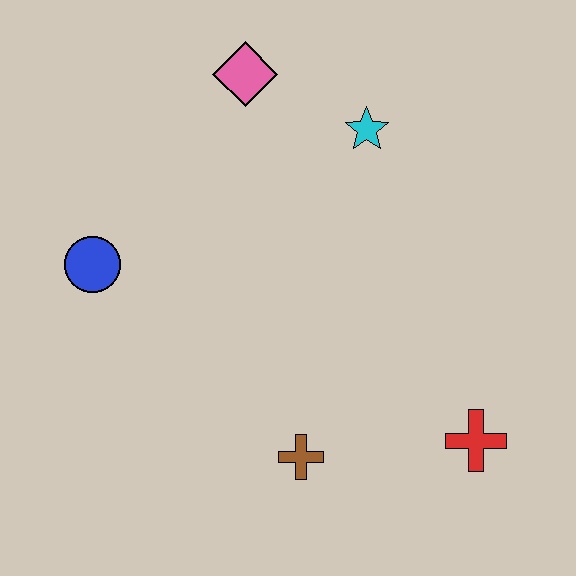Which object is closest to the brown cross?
The red cross is closest to the brown cross.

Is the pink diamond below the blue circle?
No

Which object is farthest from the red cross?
The pink diamond is farthest from the red cross.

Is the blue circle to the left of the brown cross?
Yes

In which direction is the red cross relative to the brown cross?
The red cross is to the right of the brown cross.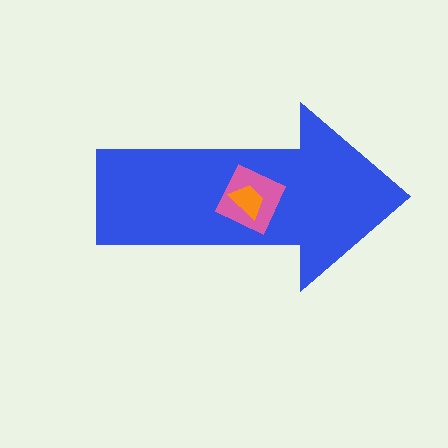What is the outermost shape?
The blue arrow.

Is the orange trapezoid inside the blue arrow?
Yes.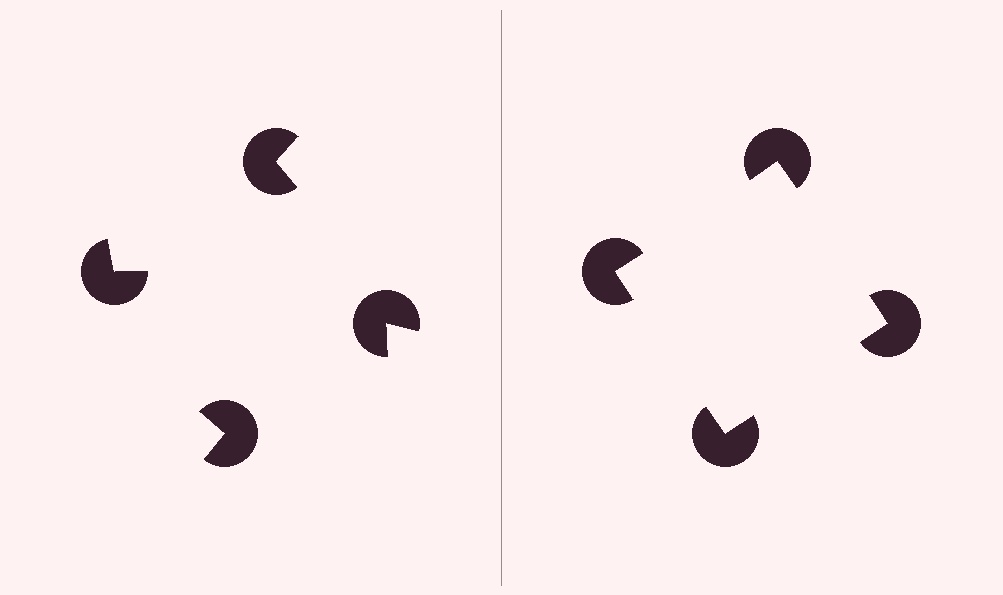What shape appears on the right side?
An illusory square.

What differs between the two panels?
The pac-man discs are positioned identically on both sides; only the wedge orientations differ. On the right they align to a square; on the left they are misaligned.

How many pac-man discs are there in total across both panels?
8 — 4 on each side.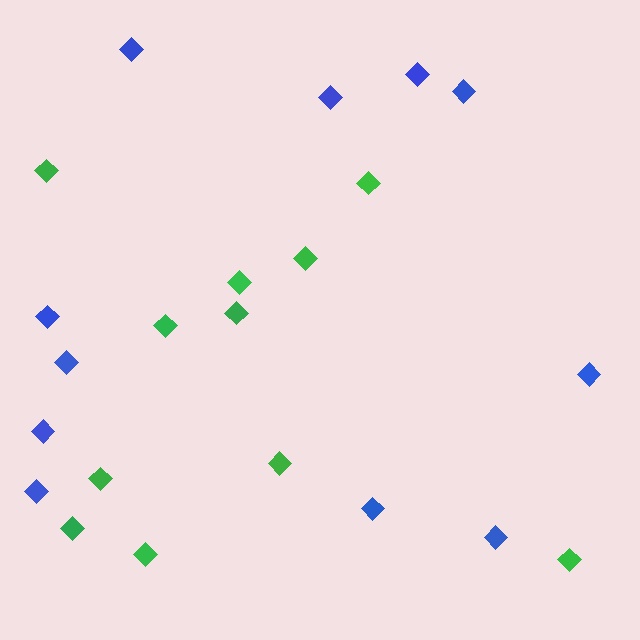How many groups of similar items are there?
There are 2 groups: one group of green diamonds (11) and one group of blue diamonds (11).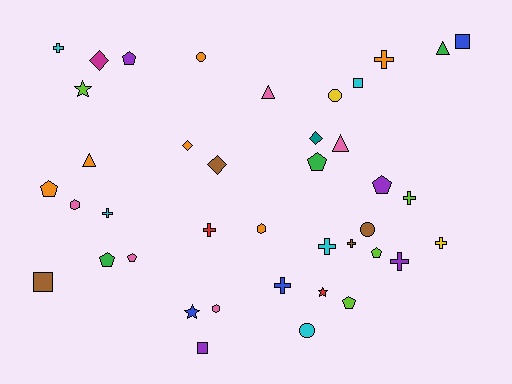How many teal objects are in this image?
There is 1 teal object.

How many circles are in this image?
There are 4 circles.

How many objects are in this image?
There are 40 objects.